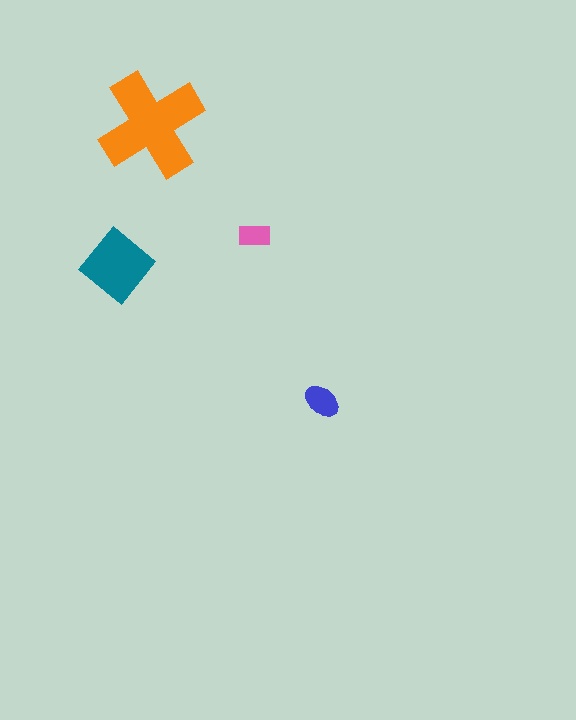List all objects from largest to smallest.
The orange cross, the teal diamond, the blue ellipse, the pink rectangle.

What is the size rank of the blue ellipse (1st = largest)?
3rd.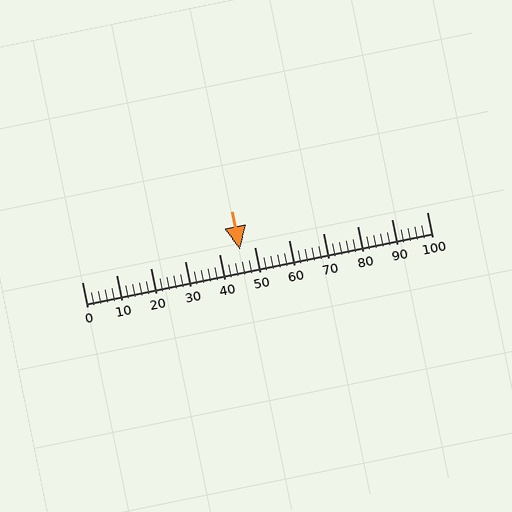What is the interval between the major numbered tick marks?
The major tick marks are spaced 10 units apart.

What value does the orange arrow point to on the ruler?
The orange arrow points to approximately 46.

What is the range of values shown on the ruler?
The ruler shows values from 0 to 100.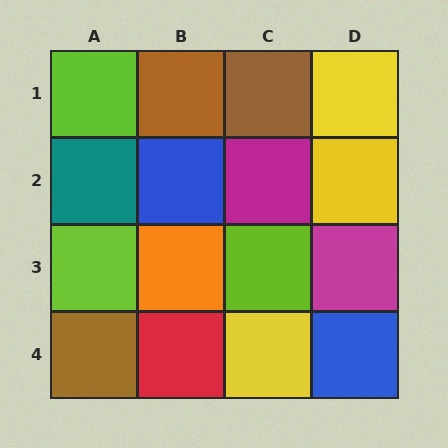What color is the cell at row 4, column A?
Brown.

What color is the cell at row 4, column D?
Blue.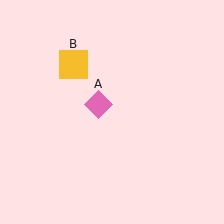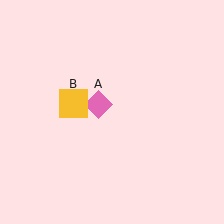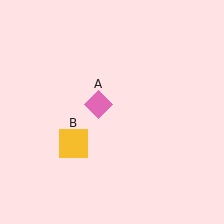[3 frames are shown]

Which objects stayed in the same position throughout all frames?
Pink diamond (object A) remained stationary.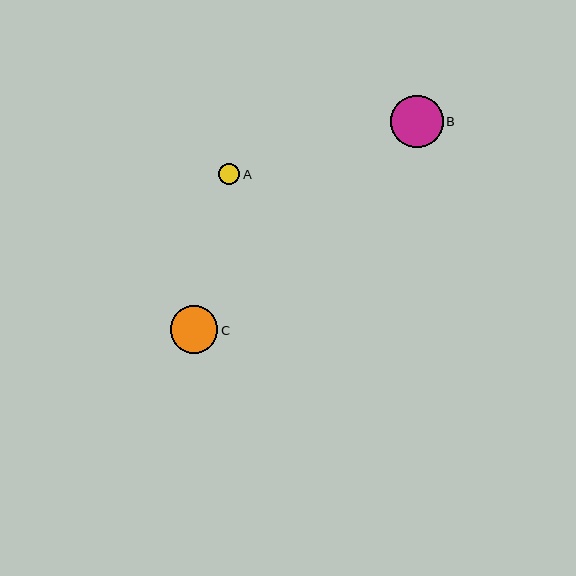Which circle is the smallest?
Circle A is the smallest with a size of approximately 22 pixels.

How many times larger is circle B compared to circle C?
Circle B is approximately 1.1 times the size of circle C.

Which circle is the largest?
Circle B is the largest with a size of approximately 52 pixels.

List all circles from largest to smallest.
From largest to smallest: B, C, A.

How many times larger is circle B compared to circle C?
Circle B is approximately 1.1 times the size of circle C.